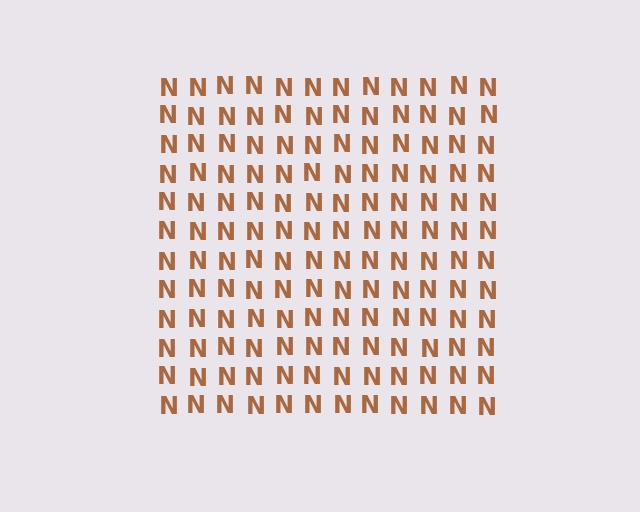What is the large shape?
The large shape is a square.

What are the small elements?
The small elements are letter N's.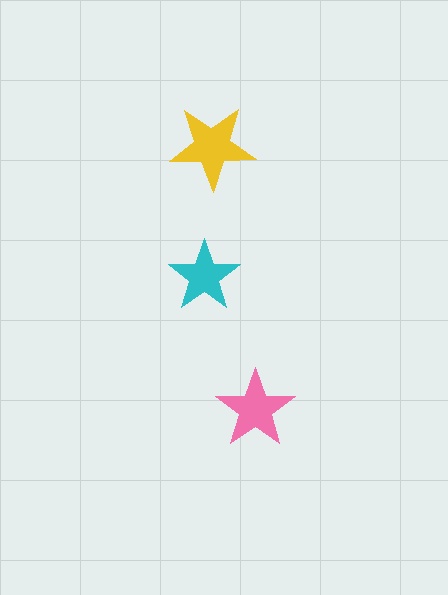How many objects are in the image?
There are 3 objects in the image.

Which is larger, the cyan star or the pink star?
The pink one.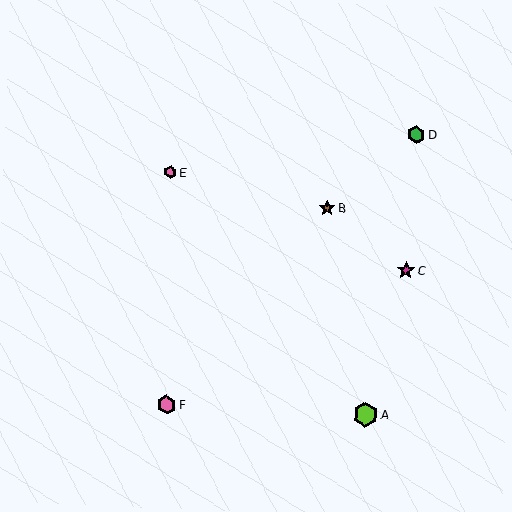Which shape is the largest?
The lime hexagon (labeled A) is the largest.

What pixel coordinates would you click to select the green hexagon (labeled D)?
Click at (416, 135) to select the green hexagon D.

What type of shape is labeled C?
Shape C is a magenta star.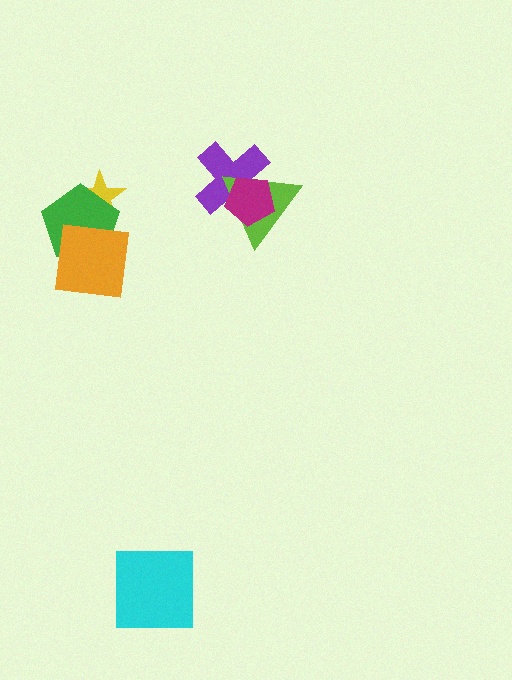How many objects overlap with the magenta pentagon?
2 objects overlap with the magenta pentagon.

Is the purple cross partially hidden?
Yes, it is partially covered by another shape.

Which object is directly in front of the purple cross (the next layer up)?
The lime triangle is directly in front of the purple cross.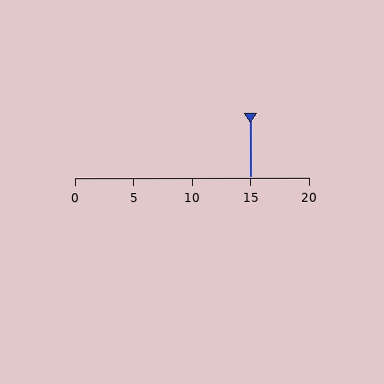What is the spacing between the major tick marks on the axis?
The major ticks are spaced 5 apart.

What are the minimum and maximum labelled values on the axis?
The axis runs from 0 to 20.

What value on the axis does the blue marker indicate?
The marker indicates approximately 15.